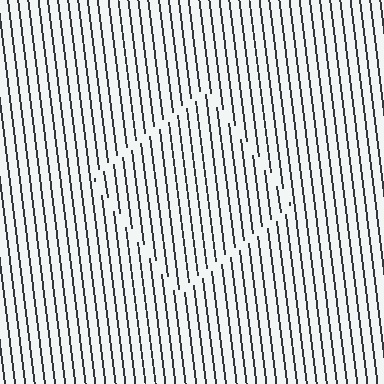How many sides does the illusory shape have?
4 sides — the line-ends trace a square.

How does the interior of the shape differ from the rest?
The interior of the shape contains the same grating, shifted by half a period — the contour is defined by the phase discontinuity where line-ends from the inner and outer gratings abut.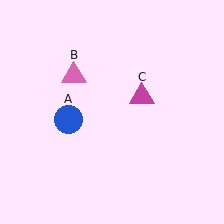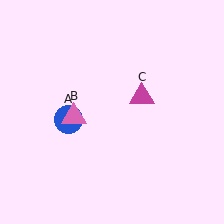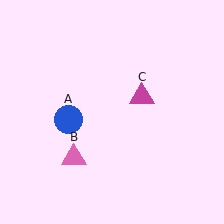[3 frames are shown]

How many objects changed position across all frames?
1 object changed position: pink triangle (object B).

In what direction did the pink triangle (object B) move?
The pink triangle (object B) moved down.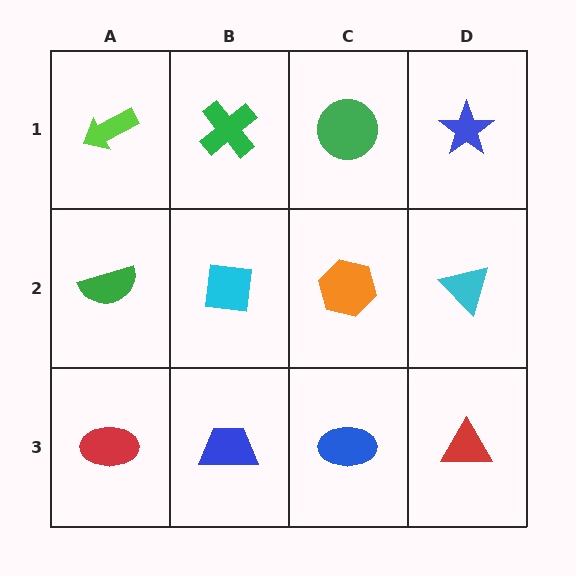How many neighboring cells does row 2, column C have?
4.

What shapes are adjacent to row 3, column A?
A green semicircle (row 2, column A), a blue trapezoid (row 3, column B).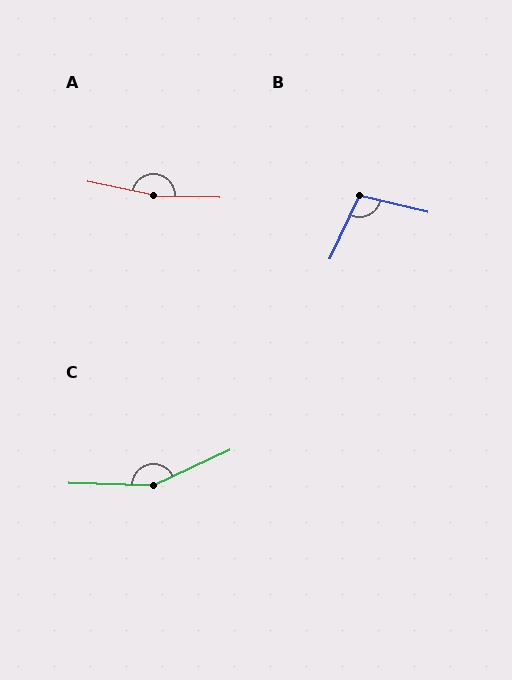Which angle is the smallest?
B, at approximately 101 degrees.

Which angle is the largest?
A, at approximately 170 degrees.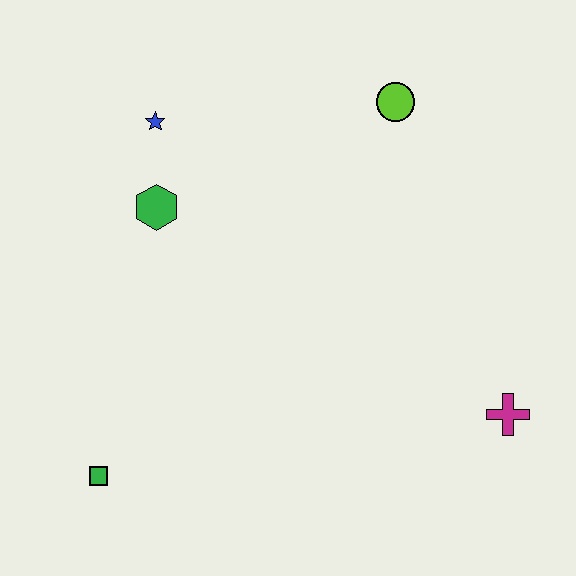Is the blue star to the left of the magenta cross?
Yes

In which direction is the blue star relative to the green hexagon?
The blue star is above the green hexagon.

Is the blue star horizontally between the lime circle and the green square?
Yes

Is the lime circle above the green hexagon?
Yes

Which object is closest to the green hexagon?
The blue star is closest to the green hexagon.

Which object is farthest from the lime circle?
The green square is farthest from the lime circle.